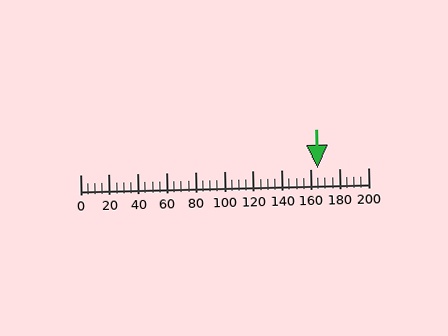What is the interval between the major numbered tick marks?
The major tick marks are spaced 20 units apart.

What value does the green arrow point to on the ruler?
The green arrow points to approximately 165.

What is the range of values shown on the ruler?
The ruler shows values from 0 to 200.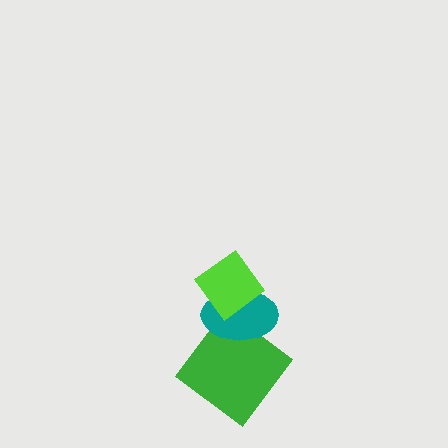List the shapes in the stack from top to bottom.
From top to bottom: the lime diamond, the teal ellipse, the green diamond.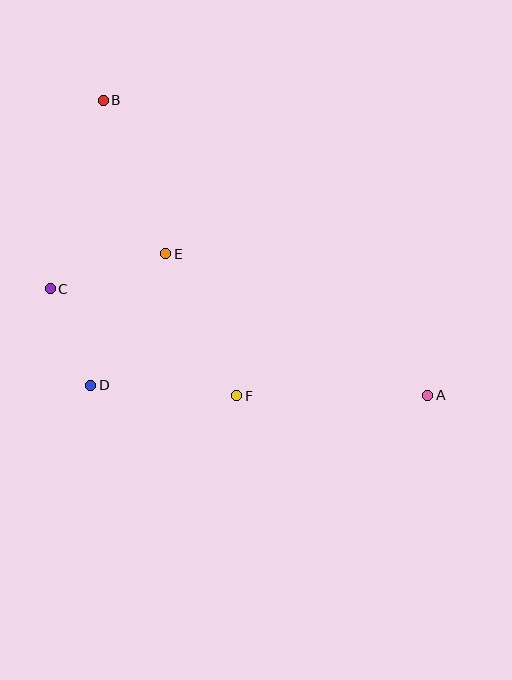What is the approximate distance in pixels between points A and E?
The distance between A and E is approximately 297 pixels.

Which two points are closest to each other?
Points C and D are closest to each other.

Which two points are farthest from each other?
Points A and B are farthest from each other.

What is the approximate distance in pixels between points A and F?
The distance between A and F is approximately 191 pixels.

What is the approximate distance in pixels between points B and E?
The distance between B and E is approximately 166 pixels.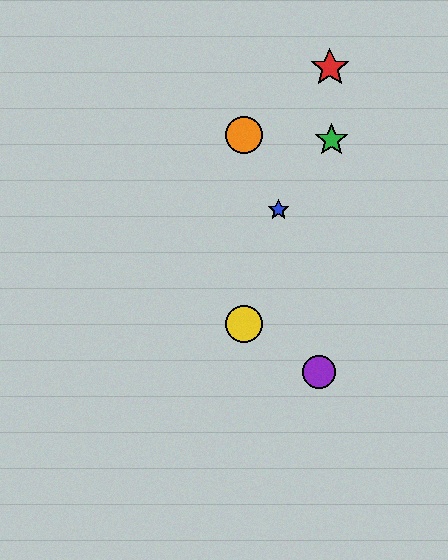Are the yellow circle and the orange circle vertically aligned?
Yes, both are at x≈244.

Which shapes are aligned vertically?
The yellow circle, the orange circle are aligned vertically.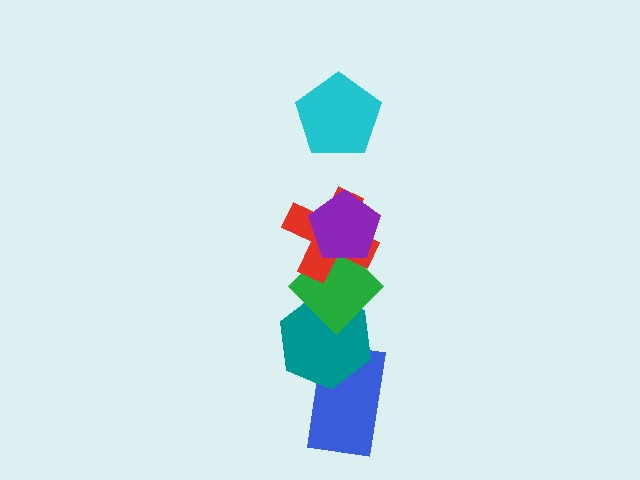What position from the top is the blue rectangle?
The blue rectangle is 6th from the top.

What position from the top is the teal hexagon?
The teal hexagon is 5th from the top.